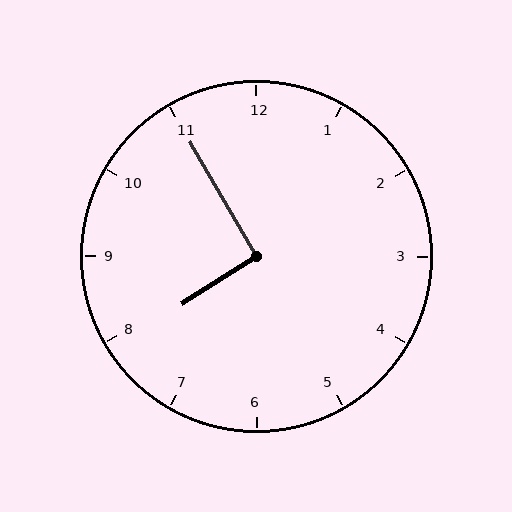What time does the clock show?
7:55.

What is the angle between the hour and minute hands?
Approximately 92 degrees.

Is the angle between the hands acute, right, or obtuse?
It is right.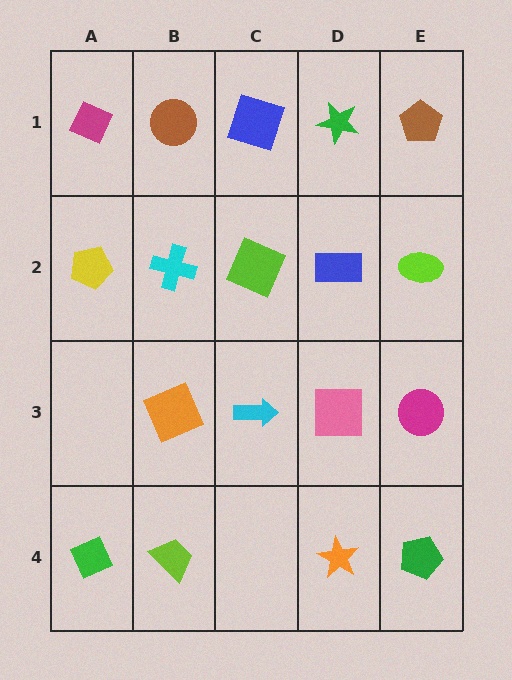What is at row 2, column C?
A lime square.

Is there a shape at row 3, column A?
No, that cell is empty.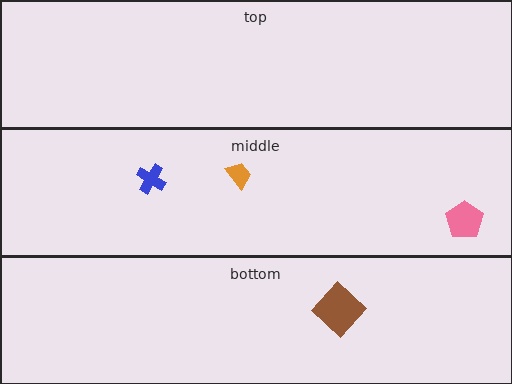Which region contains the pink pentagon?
The middle region.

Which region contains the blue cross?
The middle region.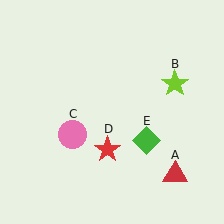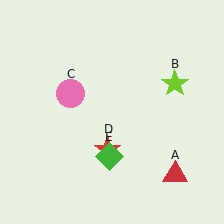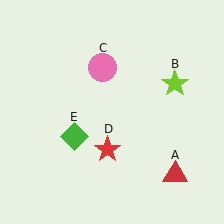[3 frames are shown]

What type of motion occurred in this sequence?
The pink circle (object C), green diamond (object E) rotated clockwise around the center of the scene.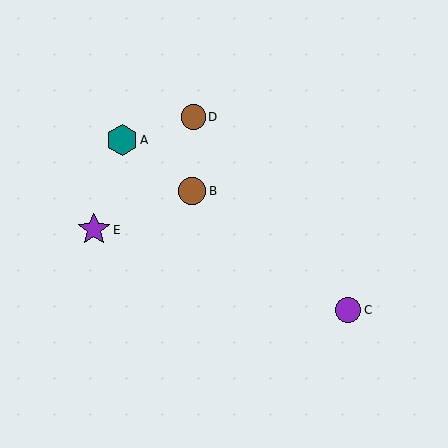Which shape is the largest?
The purple star (labeled E) is the largest.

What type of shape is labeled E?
Shape E is a purple star.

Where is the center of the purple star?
The center of the purple star is at (94, 230).